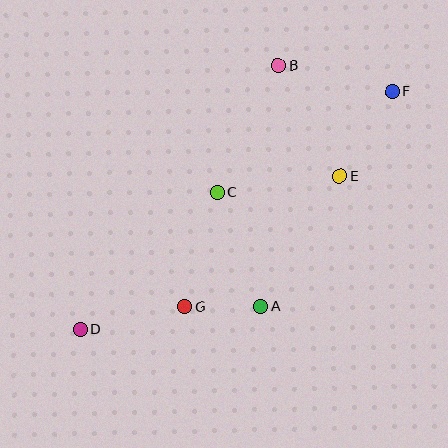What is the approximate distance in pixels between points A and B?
The distance between A and B is approximately 242 pixels.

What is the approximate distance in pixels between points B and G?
The distance between B and G is approximately 259 pixels.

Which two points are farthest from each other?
Points D and F are farthest from each other.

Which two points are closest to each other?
Points A and G are closest to each other.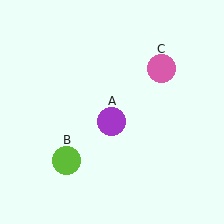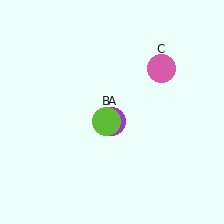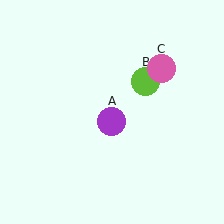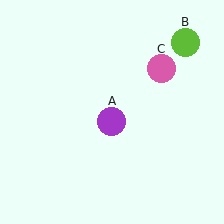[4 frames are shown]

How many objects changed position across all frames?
1 object changed position: lime circle (object B).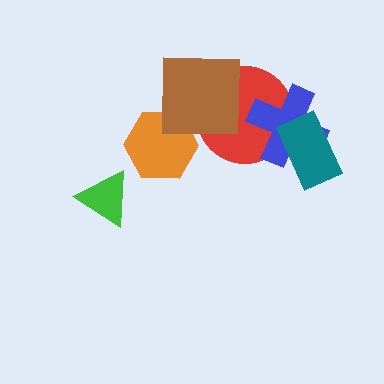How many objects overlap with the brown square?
2 objects overlap with the brown square.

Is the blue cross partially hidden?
Yes, it is partially covered by another shape.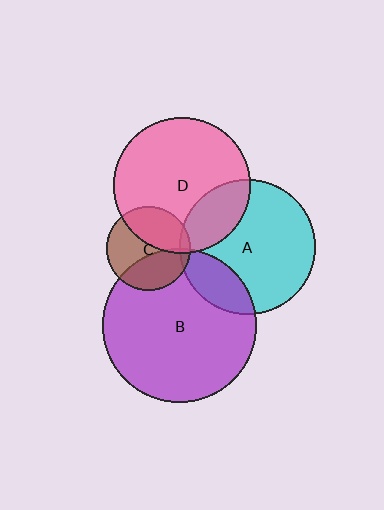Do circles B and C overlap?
Yes.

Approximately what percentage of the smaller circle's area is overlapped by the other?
Approximately 35%.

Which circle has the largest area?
Circle B (purple).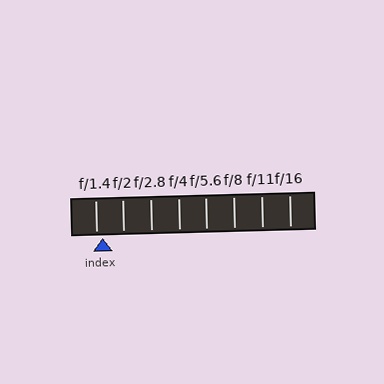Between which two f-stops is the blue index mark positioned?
The index mark is between f/1.4 and f/2.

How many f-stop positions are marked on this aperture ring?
There are 8 f-stop positions marked.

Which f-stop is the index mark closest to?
The index mark is closest to f/1.4.